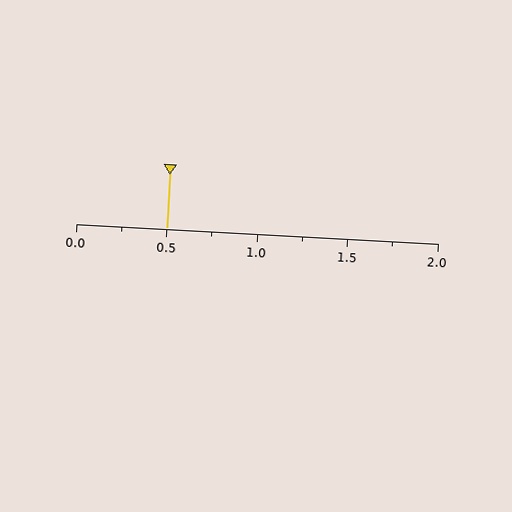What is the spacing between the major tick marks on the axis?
The major ticks are spaced 0.5 apart.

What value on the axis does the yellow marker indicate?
The marker indicates approximately 0.5.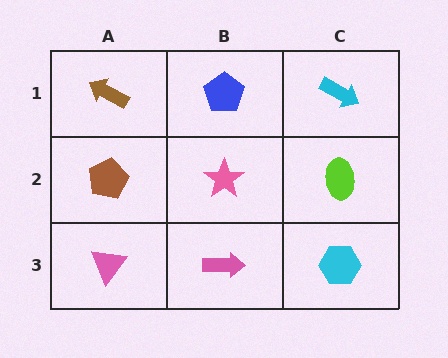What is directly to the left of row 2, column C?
A pink star.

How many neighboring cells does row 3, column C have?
2.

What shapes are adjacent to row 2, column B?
A blue pentagon (row 1, column B), a pink arrow (row 3, column B), a brown pentagon (row 2, column A), a lime ellipse (row 2, column C).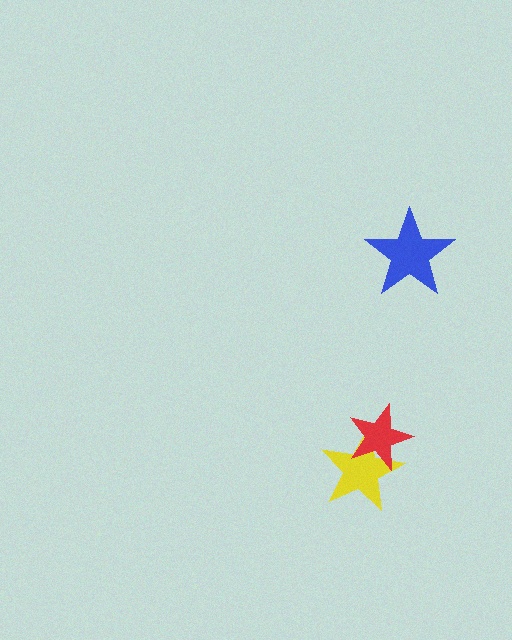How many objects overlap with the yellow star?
1 object overlaps with the yellow star.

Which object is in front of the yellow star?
The red star is in front of the yellow star.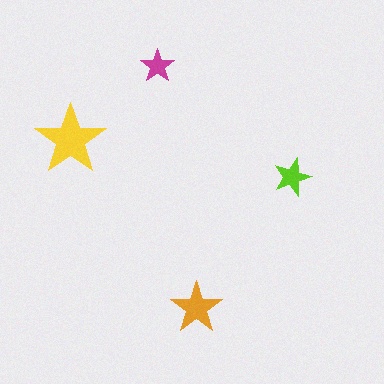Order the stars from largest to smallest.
the yellow one, the orange one, the lime one, the magenta one.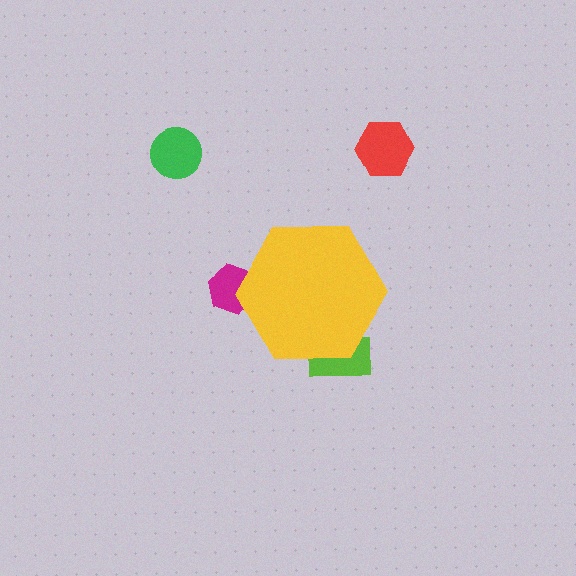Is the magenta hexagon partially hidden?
Yes, the magenta hexagon is partially hidden behind the yellow hexagon.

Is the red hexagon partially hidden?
No, the red hexagon is fully visible.